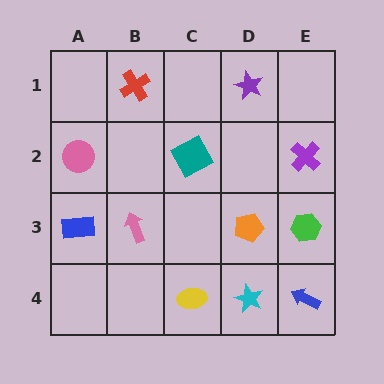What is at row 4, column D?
A cyan star.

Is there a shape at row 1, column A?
No, that cell is empty.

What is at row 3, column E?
A green hexagon.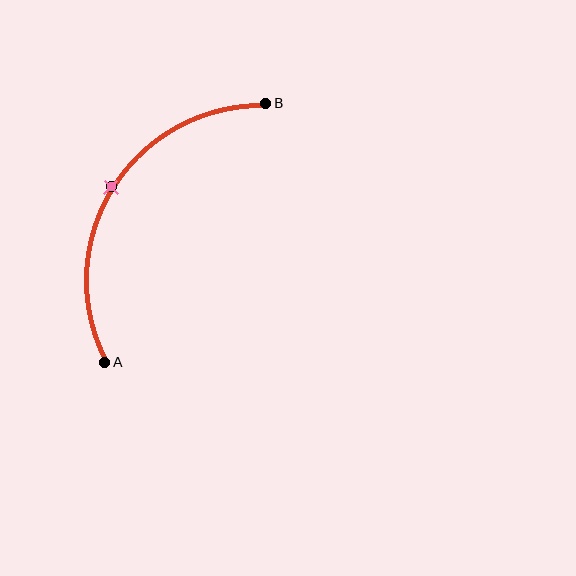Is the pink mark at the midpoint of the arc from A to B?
Yes. The pink mark lies on the arc at equal arc-length from both A and B — it is the arc midpoint.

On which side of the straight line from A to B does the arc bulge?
The arc bulges to the left of the straight line connecting A and B.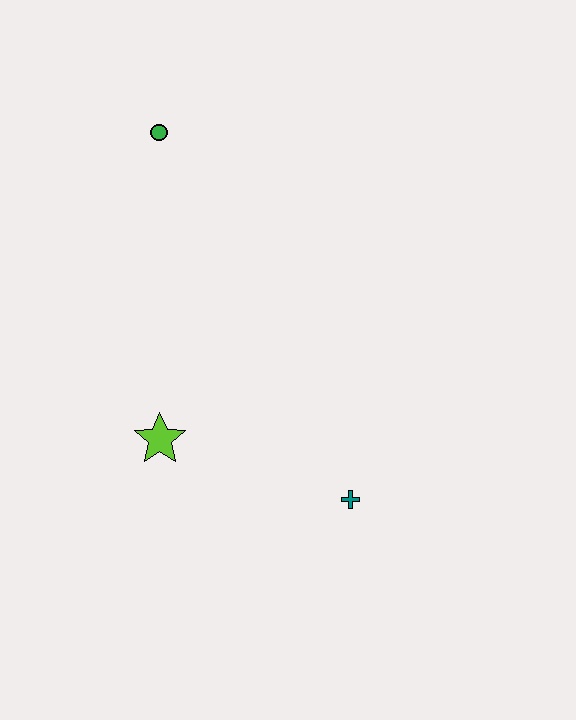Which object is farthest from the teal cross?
The green circle is farthest from the teal cross.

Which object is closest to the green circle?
The lime star is closest to the green circle.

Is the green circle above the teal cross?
Yes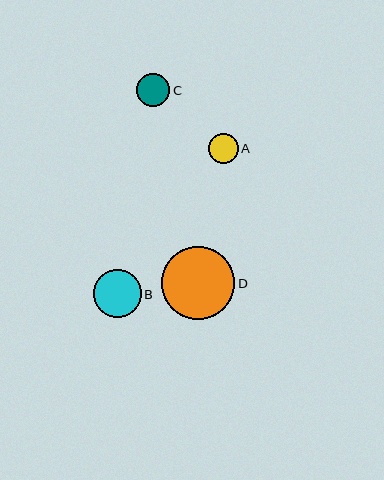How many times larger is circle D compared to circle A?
Circle D is approximately 2.5 times the size of circle A.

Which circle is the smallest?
Circle A is the smallest with a size of approximately 30 pixels.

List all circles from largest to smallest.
From largest to smallest: D, B, C, A.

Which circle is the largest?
Circle D is the largest with a size of approximately 73 pixels.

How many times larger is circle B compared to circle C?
Circle B is approximately 1.4 times the size of circle C.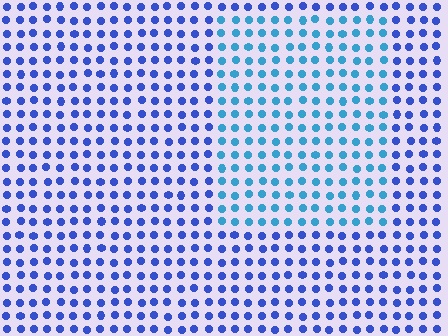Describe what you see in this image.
The image is filled with small blue elements in a uniform arrangement. A rectangle-shaped region is visible where the elements are tinted to a slightly different hue, forming a subtle color boundary.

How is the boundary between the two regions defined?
The boundary is defined purely by a slight shift in hue (about 33 degrees). Spacing, size, and orientation are identical on both sides.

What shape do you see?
I see a rectangle.